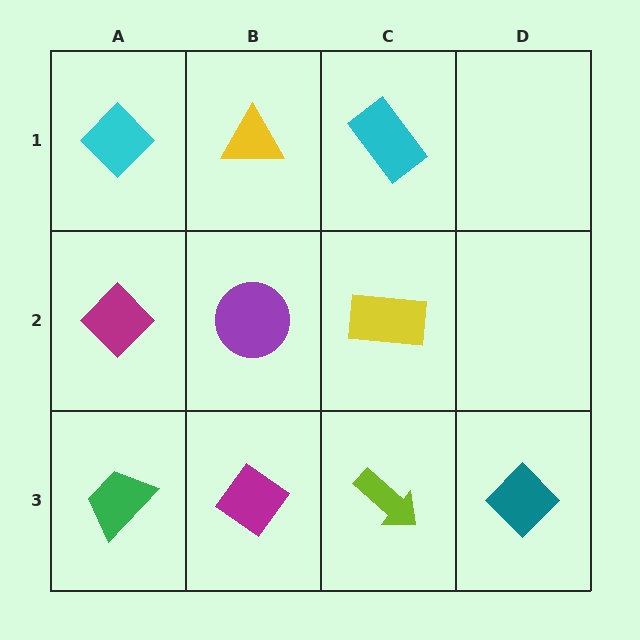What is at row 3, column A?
A green trapezoid.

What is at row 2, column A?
A magenta diamond.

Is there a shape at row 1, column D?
No, that cell is empty.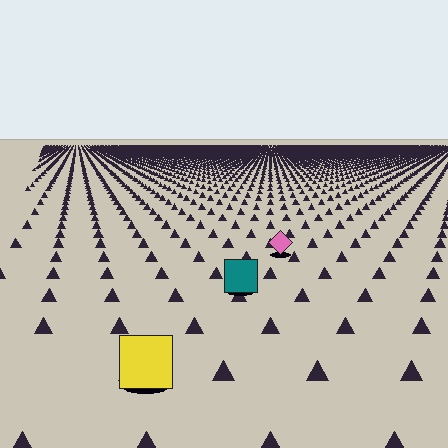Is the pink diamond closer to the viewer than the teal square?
No. The teal square is closer — you can tell from the texture gradient: the ground texture is coarser near it.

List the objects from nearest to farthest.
From nearest to farthest: the yellow square, the teal square, the pink diamond.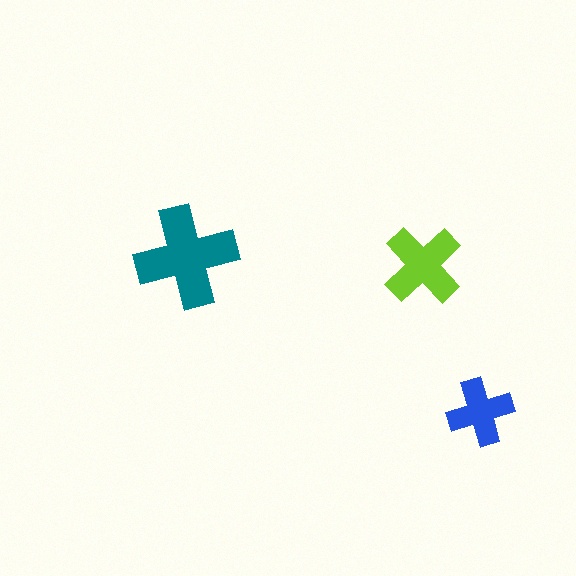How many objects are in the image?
There are 3 objects in the image.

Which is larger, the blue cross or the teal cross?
The teal one.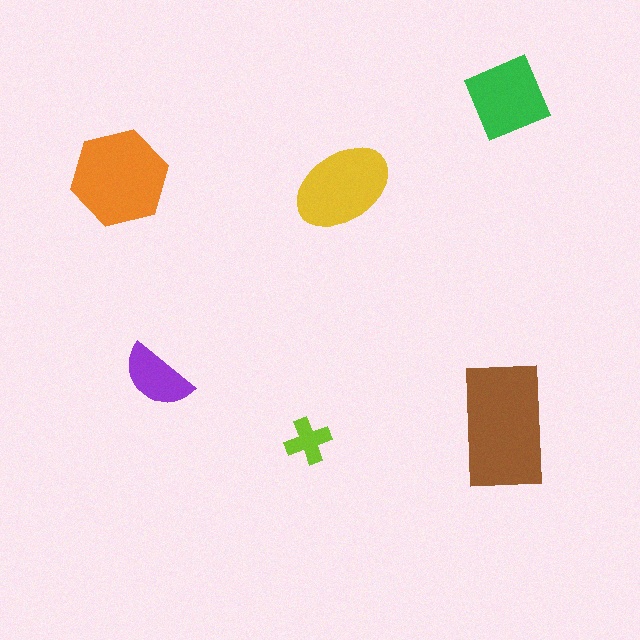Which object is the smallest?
The lime cross.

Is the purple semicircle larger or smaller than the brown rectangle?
Smaller.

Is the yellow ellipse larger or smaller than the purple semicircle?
Larger.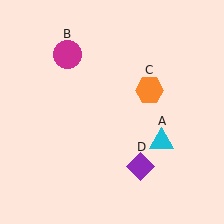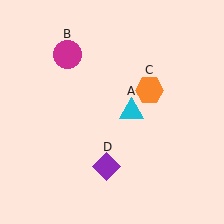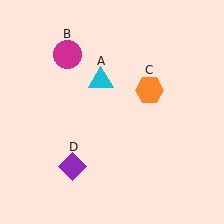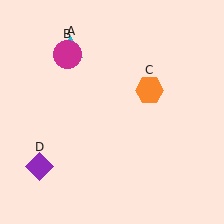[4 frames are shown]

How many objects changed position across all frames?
2 objects changed position: cyan triangle (object A), purple diamond (object D).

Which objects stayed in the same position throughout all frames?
Magenta circle (object B) and orange hexagon (object C) remained stationary.